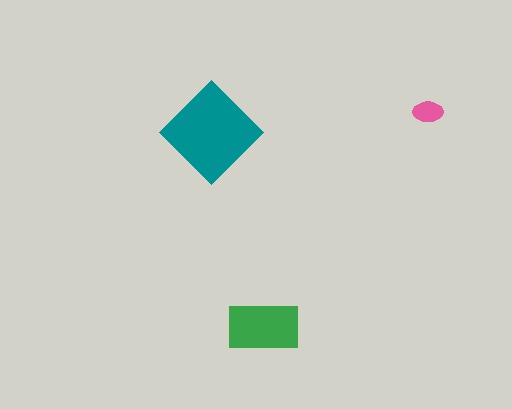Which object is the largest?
The teal diamond.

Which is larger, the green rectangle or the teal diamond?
The teal diamond.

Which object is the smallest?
The pink ellipse.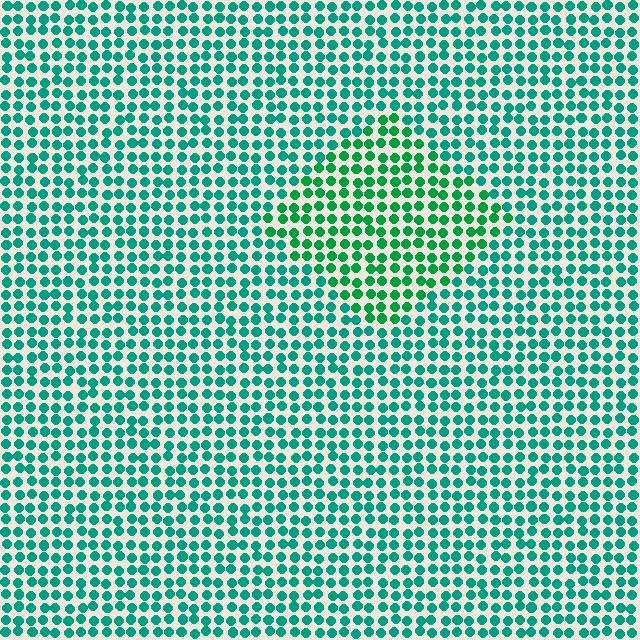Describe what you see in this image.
The image is filled with small teal elements in a uniform arrangement. A diamond-shaped region is visible where the elements are tinted to a slightly different hue, forming a subtle color boundary.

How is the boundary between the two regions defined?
The boundary is defined purely by a slight shift in hue (about 25 degrees). Spacing, size, and orientation are identical on both sides.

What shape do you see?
I see a diamond.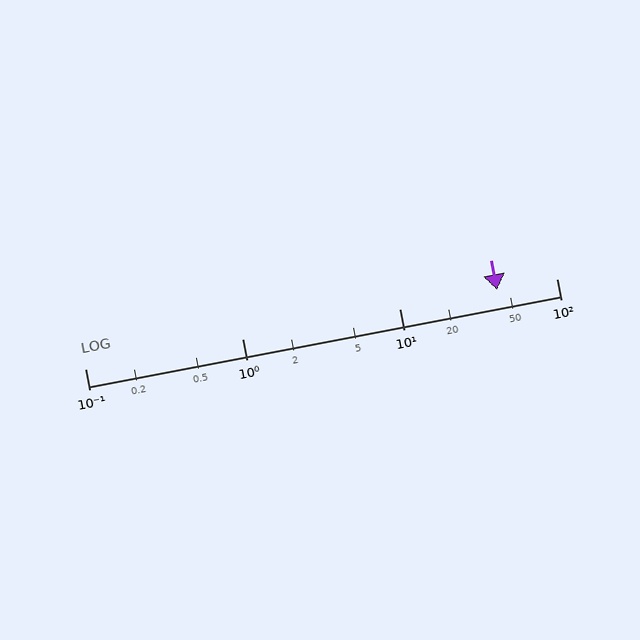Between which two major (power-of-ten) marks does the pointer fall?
The pointer is between 10 and 100.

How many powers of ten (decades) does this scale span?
The scale spans 3 decades, from 0.1 to 100.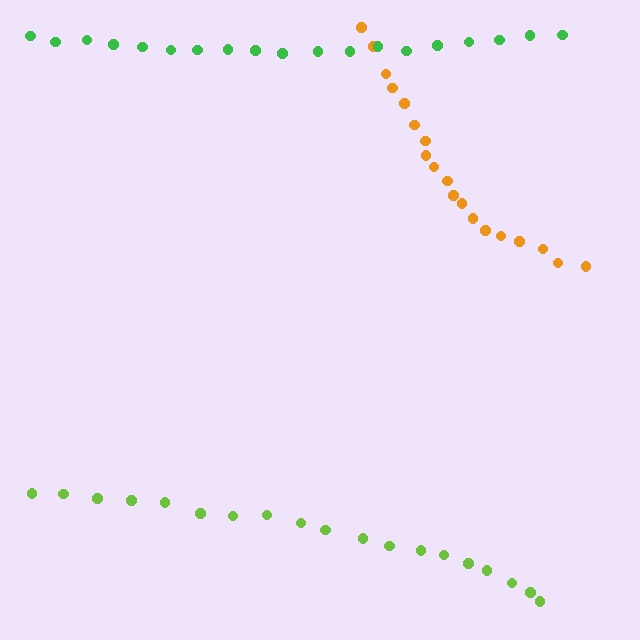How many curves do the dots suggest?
There are 3 distinct paths.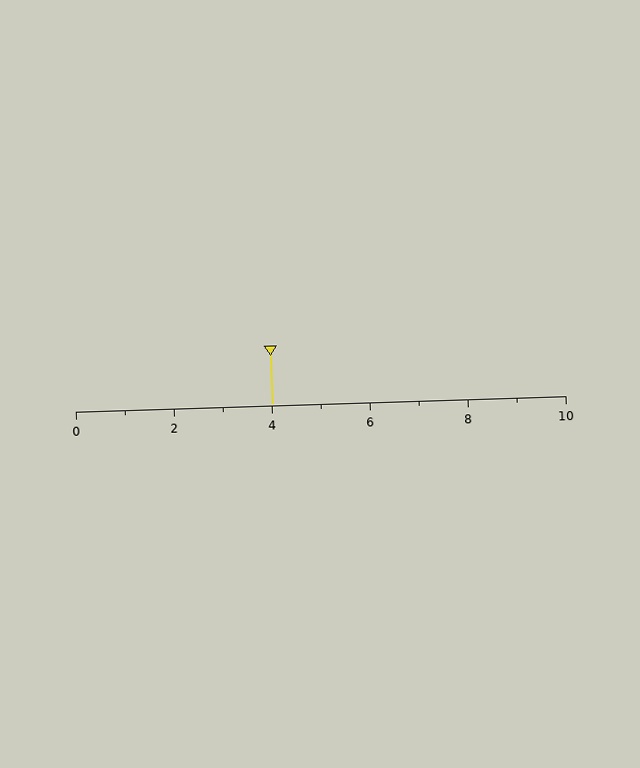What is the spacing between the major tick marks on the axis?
The major ticks are spaced 2 apart.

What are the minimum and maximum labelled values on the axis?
The axis runs from 0 to 10.